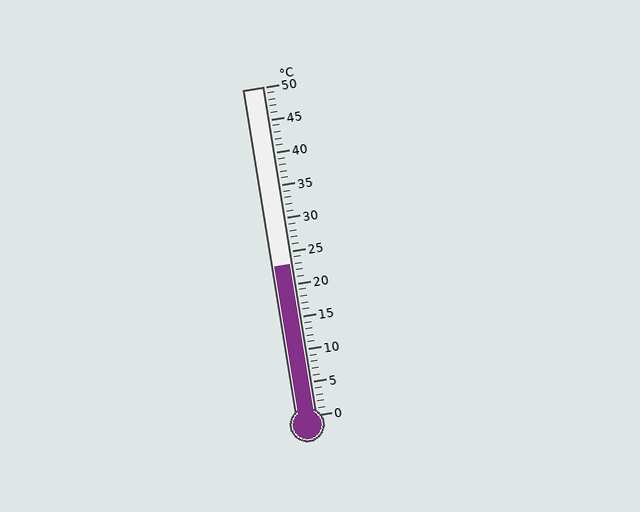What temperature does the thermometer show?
The thermometer shows approximately 23°C.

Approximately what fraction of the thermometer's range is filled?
The thermometer is filled to approximately 45% of its range.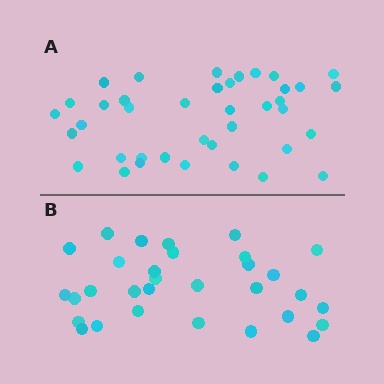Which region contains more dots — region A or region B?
Region A (the top region) has more dots.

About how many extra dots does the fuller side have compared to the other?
Region A has roughly 8 or so more dots than region B.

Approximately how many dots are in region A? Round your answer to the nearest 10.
About 40 dots. (The exact count is 39, which rounds to 40.)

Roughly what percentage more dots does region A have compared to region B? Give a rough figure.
About 25% more.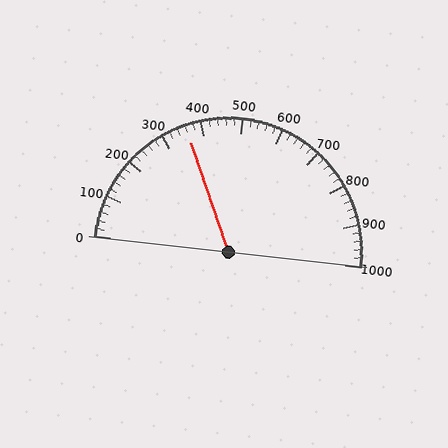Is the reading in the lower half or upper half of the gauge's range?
The reading is in the lower half of the range (0 to 1000).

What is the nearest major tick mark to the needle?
The nearest major tick mark is 400.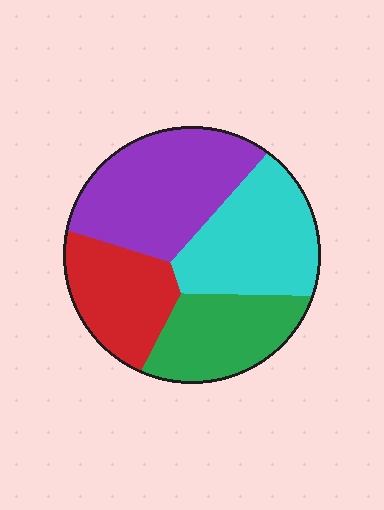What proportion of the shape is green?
Green takes up about one fifth (1/5) of the shape.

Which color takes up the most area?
Purple, at roughly 30%.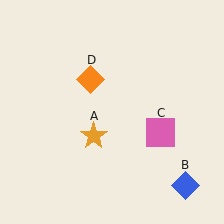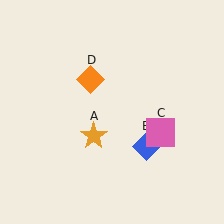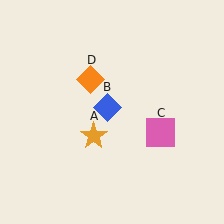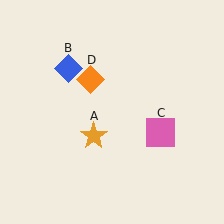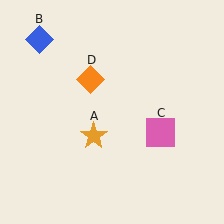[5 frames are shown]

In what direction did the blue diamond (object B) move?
The blue diamond (object B) moved up and to the left.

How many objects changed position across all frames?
1 object changed position: blue diamond (object B).